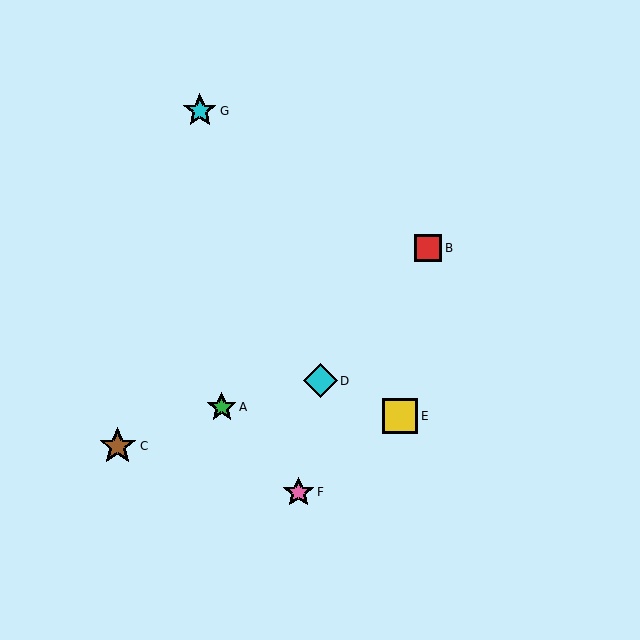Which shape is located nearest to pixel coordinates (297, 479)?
The pink star (labeled F) at (299, 492) is nearest to that location.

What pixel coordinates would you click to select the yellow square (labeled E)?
Click at (400, 416) to select the yellow square E.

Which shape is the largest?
The brown star (labeled C) is the largest.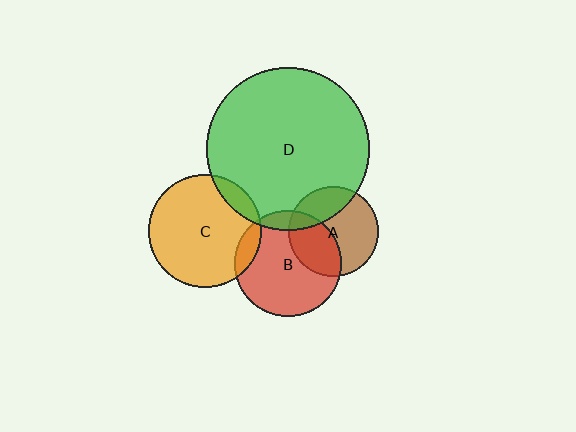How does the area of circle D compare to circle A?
Approximately 3.2 times.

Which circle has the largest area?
Circle D (green).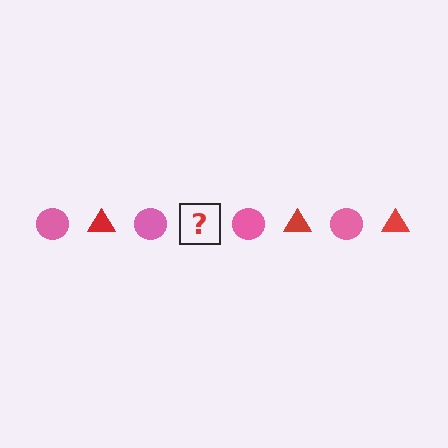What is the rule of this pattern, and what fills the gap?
The rule is that the pattern alternates between pink circle and red triangle. The gap should be filled with a red triangle.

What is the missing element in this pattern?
The missing element is a red triangle.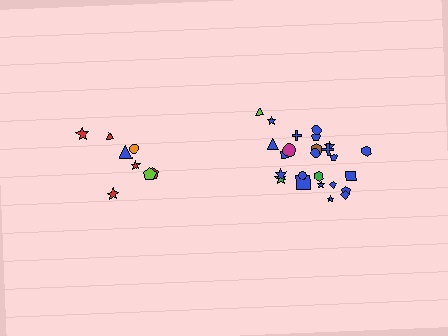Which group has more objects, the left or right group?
The right group.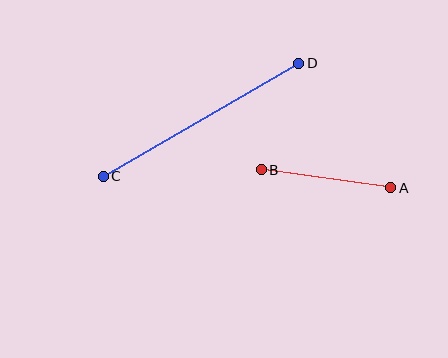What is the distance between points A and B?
The distance is approximately 130 pixels.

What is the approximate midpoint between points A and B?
The midpoint is at approximately (326, 179) pixels.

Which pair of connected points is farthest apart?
Points C and D are farthest apart.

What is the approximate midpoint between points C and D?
The midpoint is at approximately (201, 120) pixels.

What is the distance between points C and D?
The distance is approximately 226 pixels.